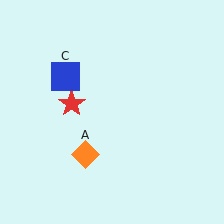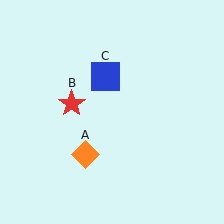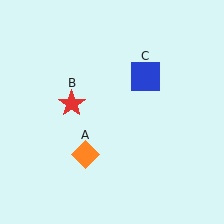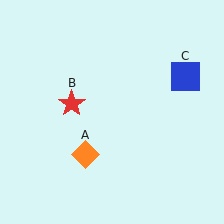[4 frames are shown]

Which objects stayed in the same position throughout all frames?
Orange diamond (object A) and red star (object B) remained stationary.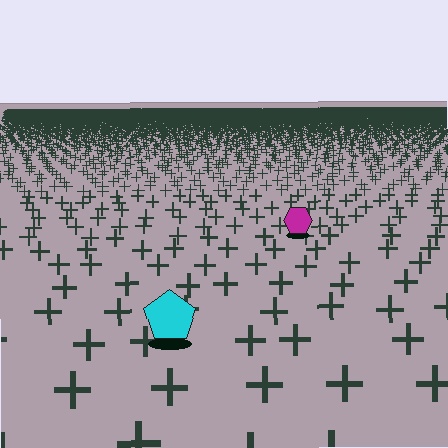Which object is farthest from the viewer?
The magenta hexagon is farthest from the viewer. It appears smaller and the ground texture around it is denser.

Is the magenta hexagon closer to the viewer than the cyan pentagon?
No. The cyan pentagon is closer — you can tell from the texture gradient: the ground texture is coarser near it.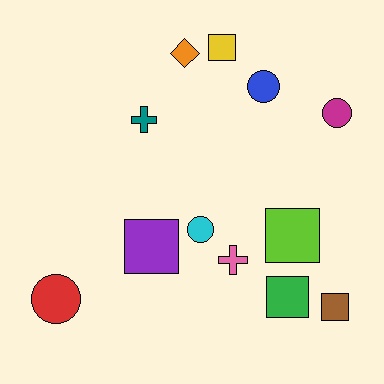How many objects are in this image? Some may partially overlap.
There are 12 objects.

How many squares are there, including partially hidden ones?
There are 5 squares.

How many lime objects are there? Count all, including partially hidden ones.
There is 1 lime object.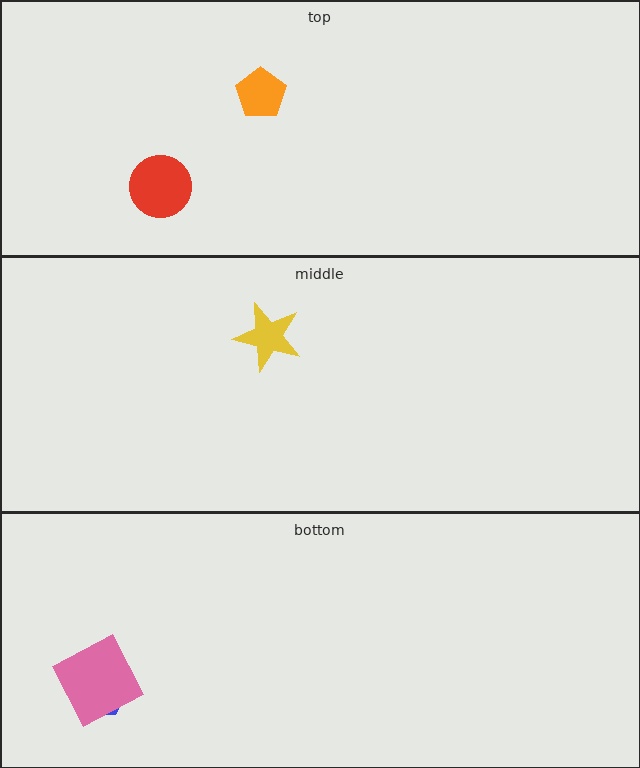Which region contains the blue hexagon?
The bottom region.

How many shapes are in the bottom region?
2.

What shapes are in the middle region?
The yellow star.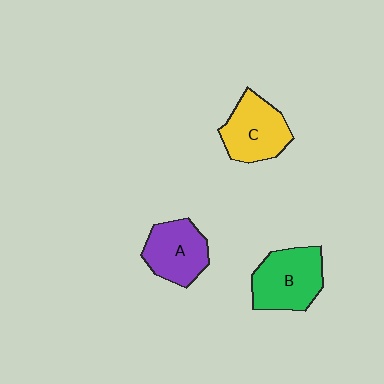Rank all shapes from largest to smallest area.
From largest to smallest: B (green), C (yellow), A (purple).